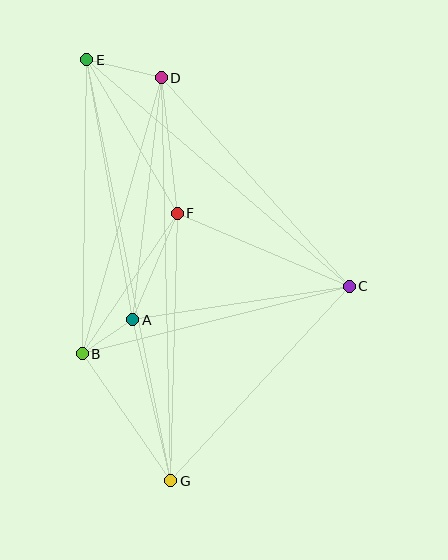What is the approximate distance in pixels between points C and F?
The distance between C and F is approximately 187 pixels.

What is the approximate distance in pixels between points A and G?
The distance between A and G is approximately 165 pixels.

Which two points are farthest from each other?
Points E and G are farthest from each other.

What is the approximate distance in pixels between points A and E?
The distance between A and E is approximately 264 pixels.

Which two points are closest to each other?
Points A and B are closest to each other.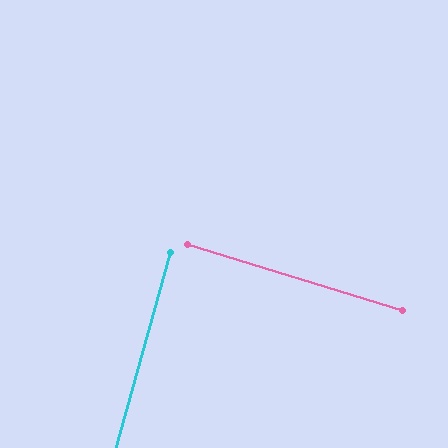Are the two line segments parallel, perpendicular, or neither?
Perpendicular — they meet at approximately 89°.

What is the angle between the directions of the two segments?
Approximately 89 degrees.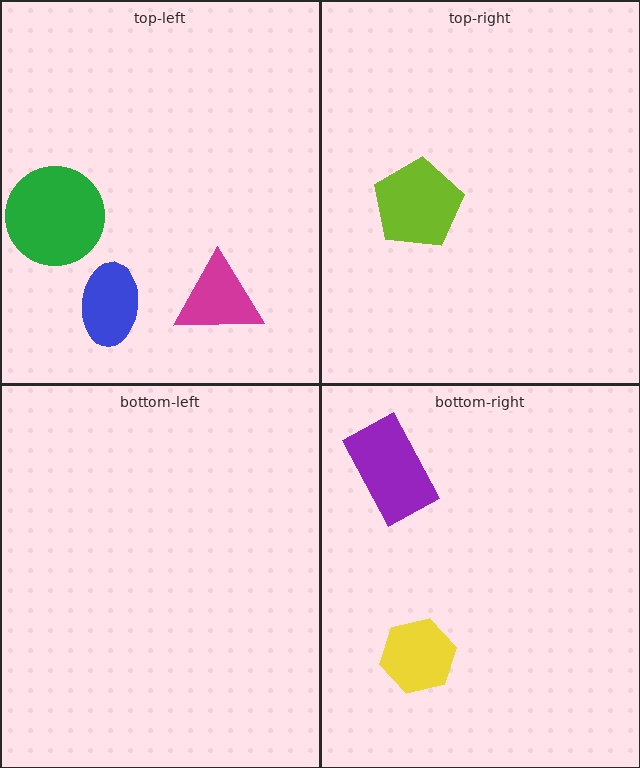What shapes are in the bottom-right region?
The purple rectangle, the yellow hexagon.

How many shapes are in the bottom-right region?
2.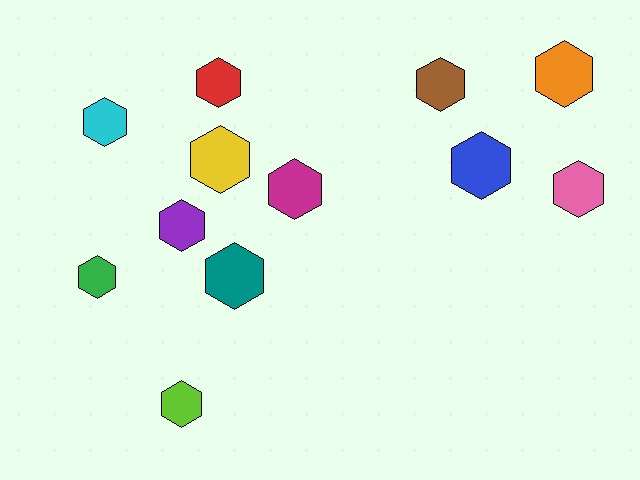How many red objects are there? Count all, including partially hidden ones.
There is 1 red object.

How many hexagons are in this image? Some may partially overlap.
There are 12 hexagons.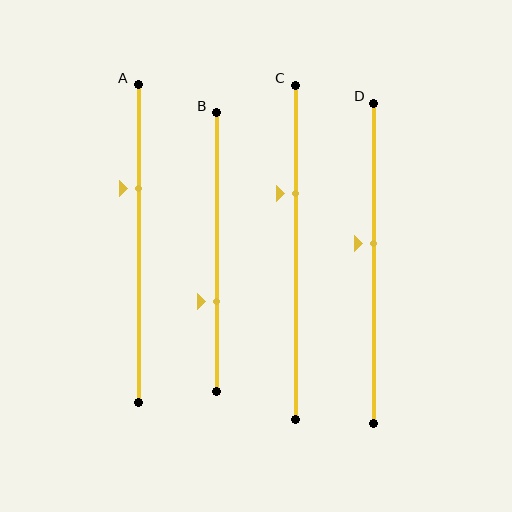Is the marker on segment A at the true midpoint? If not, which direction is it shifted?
No, the marker on segment A is shifted upward by about 17% of the segment length.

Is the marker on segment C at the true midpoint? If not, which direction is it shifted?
No, the marker on segment C is shifted upward by about 18% of the segment length.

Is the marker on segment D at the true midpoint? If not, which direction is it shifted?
No, the marker on segment D is shifted upward by about 6% of the segment length.